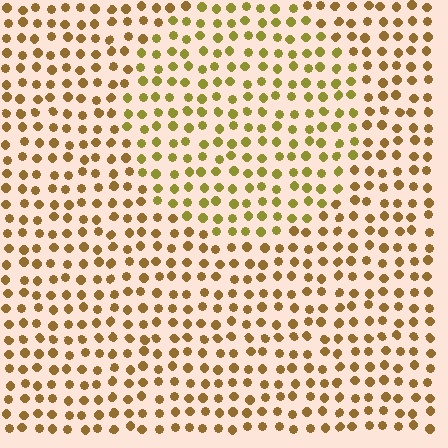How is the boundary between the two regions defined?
The boundary is defined purely by a slight shift in hue (about 26 degrees). Spacing, size, and orientation are identical on both sides.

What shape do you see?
I see a circle.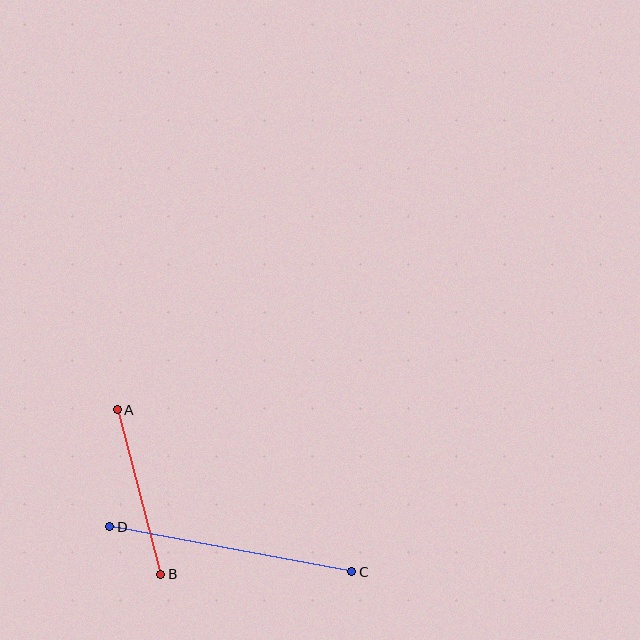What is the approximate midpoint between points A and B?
The midpoint is at approximately (139, 492) pixels.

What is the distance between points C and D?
The distance is approximately 246 pixels.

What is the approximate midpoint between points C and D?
The midpoint is at approximately (231, 549) pixels.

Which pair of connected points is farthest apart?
Points C and D are farthest apart.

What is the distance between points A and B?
The distance is approximately 170 pixels.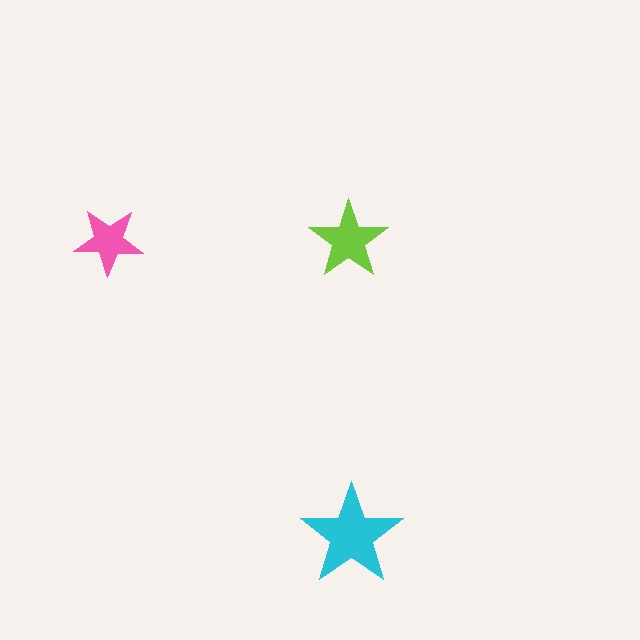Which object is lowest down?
The cyan star is bottommost.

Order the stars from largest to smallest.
the cyan one, the lime one, the pink one.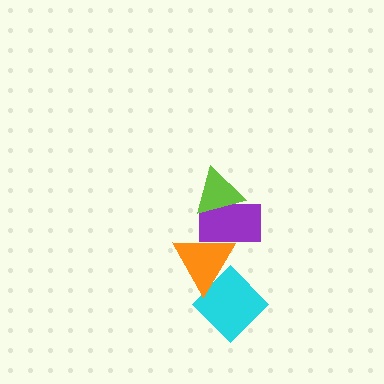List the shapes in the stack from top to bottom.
From top to bottom: the lime triangle, the purple rectangle, the orange triangle, the cyan diamond.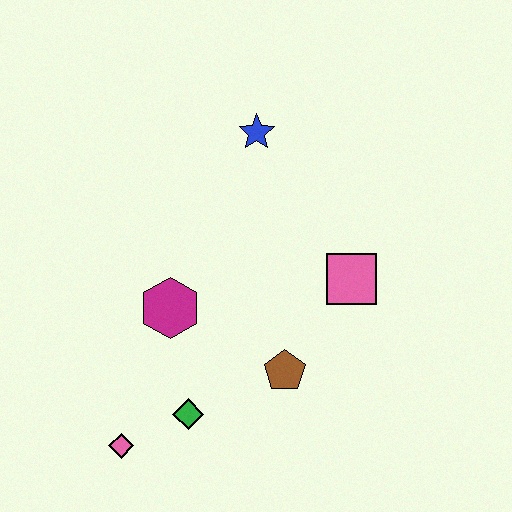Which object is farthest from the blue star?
The pink diamond is farthest from the blue star.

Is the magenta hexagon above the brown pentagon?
Yes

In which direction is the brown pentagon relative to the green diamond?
The brown pentagon is to the right of the green diamond.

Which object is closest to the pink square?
The brown pentagon is closest to the pink square.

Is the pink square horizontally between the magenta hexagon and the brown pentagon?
No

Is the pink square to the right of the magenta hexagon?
Yes